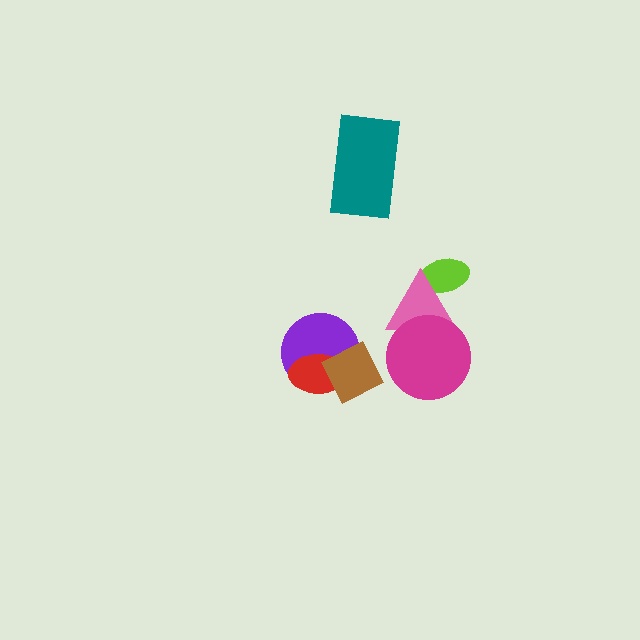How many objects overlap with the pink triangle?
2 objects overlap with the pink triangle.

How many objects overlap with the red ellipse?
2 objects overlap with the red ellipse.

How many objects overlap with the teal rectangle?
0 objects overlap with the teal rectangle.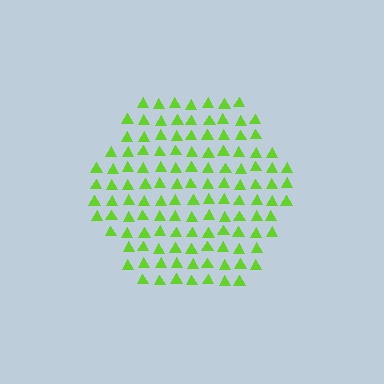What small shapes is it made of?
It is made of small triangles.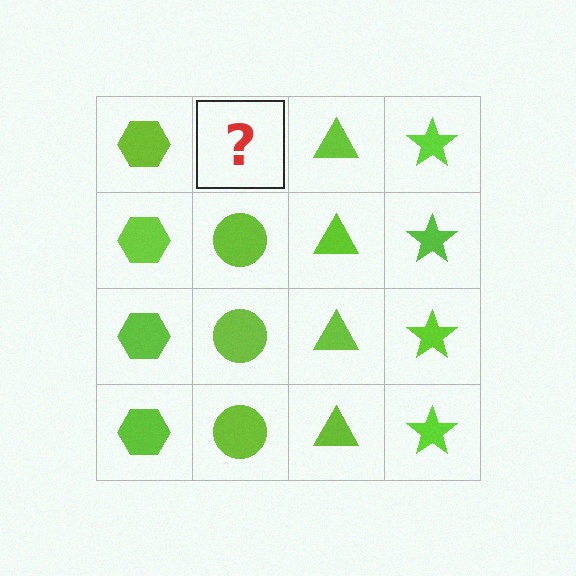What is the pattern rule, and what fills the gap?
The rule is that each column has a consistent shape. The gap should be filled with a lime circle.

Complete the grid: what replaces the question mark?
The question mark should be replaced with a lime circle.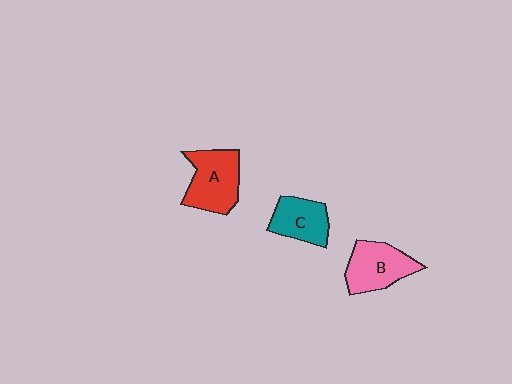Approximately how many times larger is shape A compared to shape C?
Approximately 1.3 times.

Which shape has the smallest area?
Shape C (teal).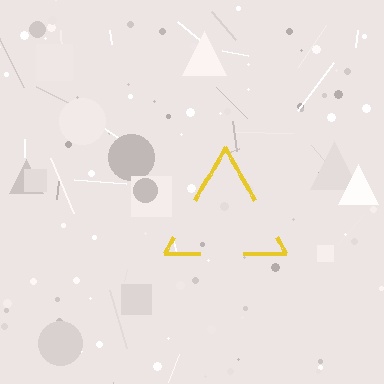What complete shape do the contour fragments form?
The contour fragments form a triangle.